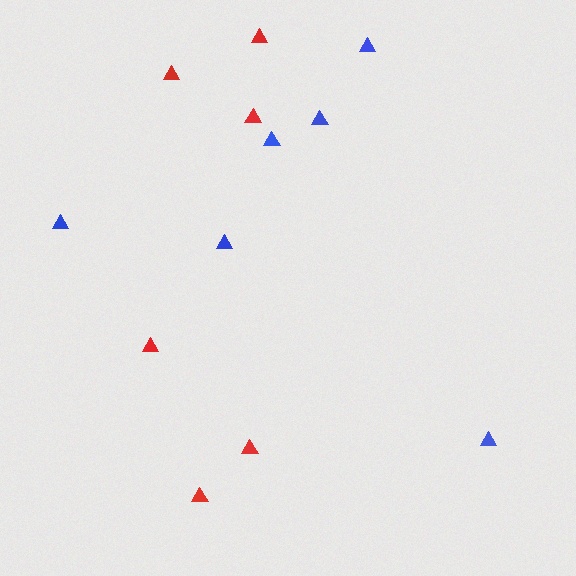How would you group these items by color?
There are 2 groups: one group of blue triangles (6) and one group of red triangles (6).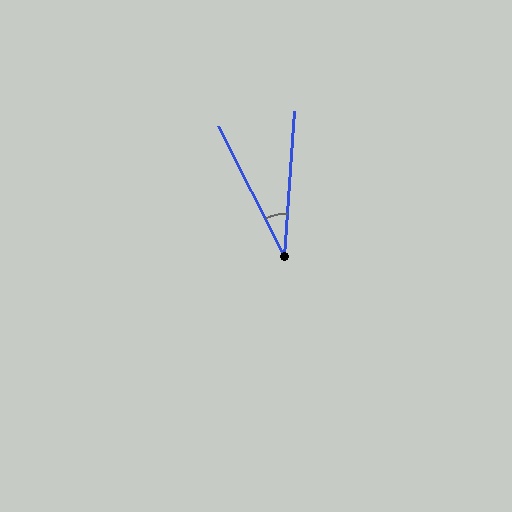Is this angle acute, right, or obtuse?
It is acute.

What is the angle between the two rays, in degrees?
Approximately 31 degrees.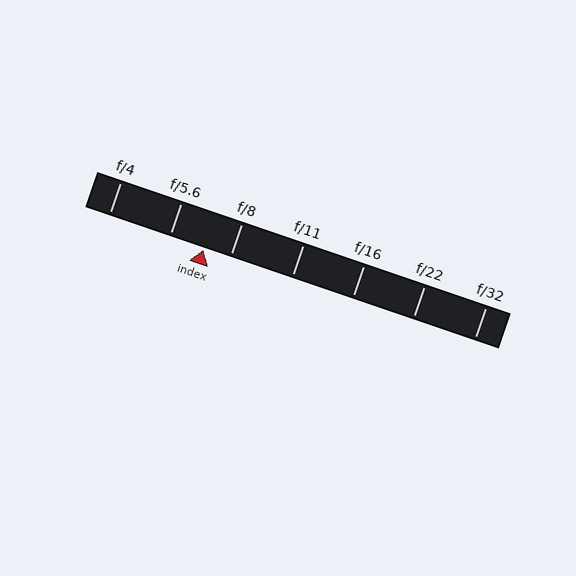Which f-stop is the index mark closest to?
The index mark is closest to f/8.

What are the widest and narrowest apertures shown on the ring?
The widest aperture shown is f/4 and the narrowest is f/32.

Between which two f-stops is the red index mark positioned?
The index mark is between f/5.6 and f/8.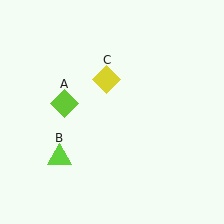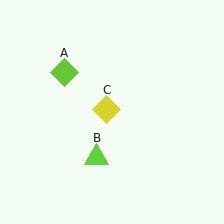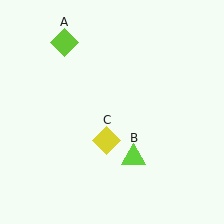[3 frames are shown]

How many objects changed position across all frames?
3 objects changed position: lime diamond (object A), lime triangle (object B), yellow diamond (object C).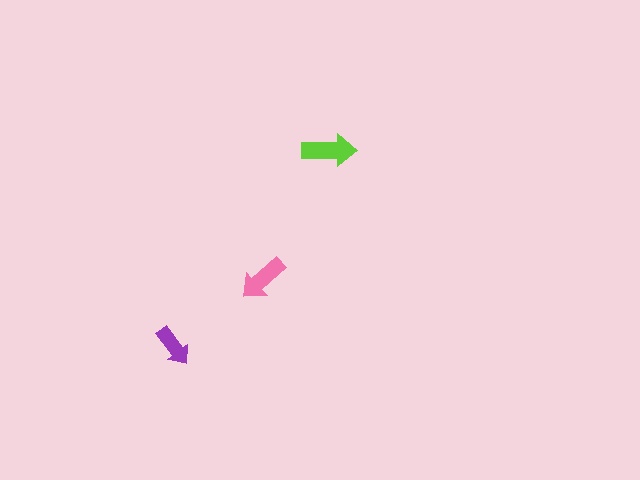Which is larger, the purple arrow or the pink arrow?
The pink one.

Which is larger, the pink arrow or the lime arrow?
The lime one.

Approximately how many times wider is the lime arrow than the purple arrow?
About 1.5 times wider.